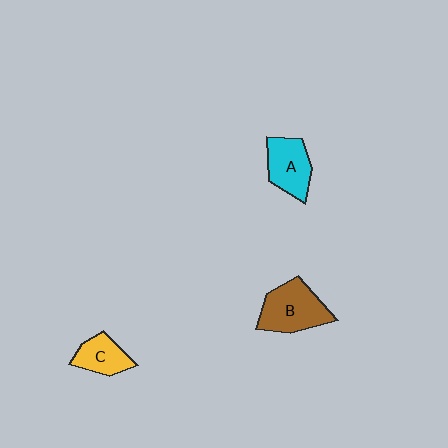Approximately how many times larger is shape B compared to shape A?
Approximately 1.2 times.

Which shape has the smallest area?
Shape C (yellow).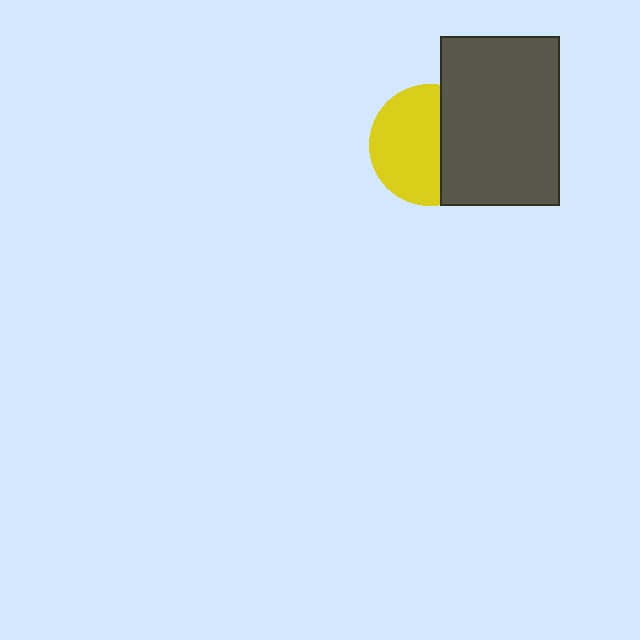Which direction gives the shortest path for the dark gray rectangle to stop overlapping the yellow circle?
Moving right gives the shortest separation.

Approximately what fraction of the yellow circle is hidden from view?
Roughly 40% of the yellow circle is hidden behind the dark gray rectangle.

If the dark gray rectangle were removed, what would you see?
You would see the complete yellow circle.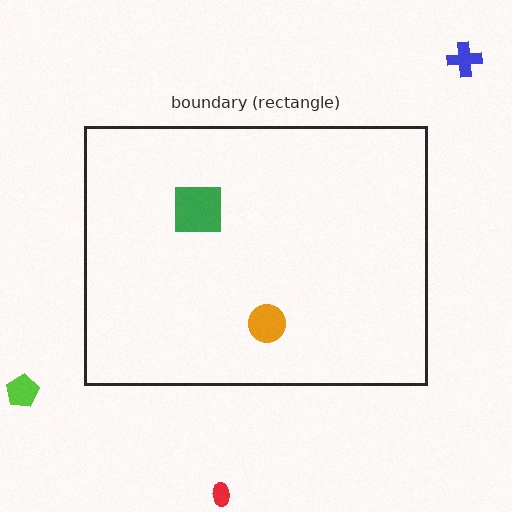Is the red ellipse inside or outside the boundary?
Outside.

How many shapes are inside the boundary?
2 inside, 3 outside.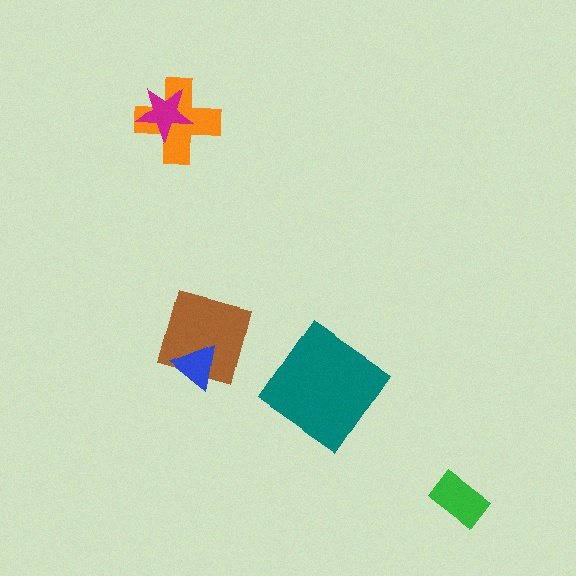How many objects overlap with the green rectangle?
0 objects overlap with the green rectangle.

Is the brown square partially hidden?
Yes, it is partially covered by another shape.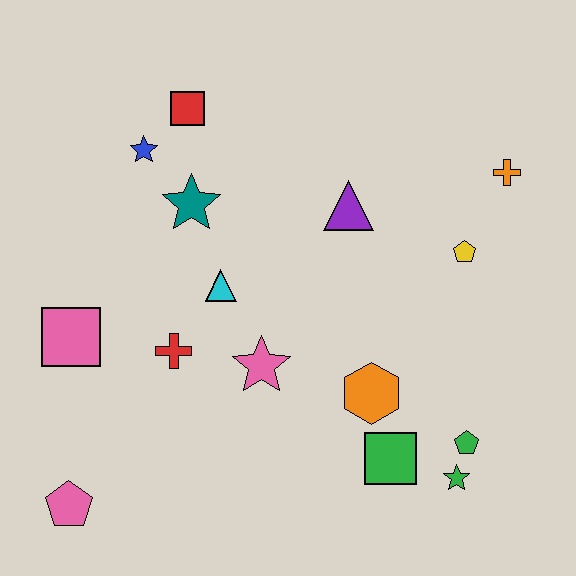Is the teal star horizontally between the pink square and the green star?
Yes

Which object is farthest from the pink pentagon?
The orange cross is farthest from the pink pentagon.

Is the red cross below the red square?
Yes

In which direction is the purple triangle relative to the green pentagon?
The purple triangle is above the green pentagon.